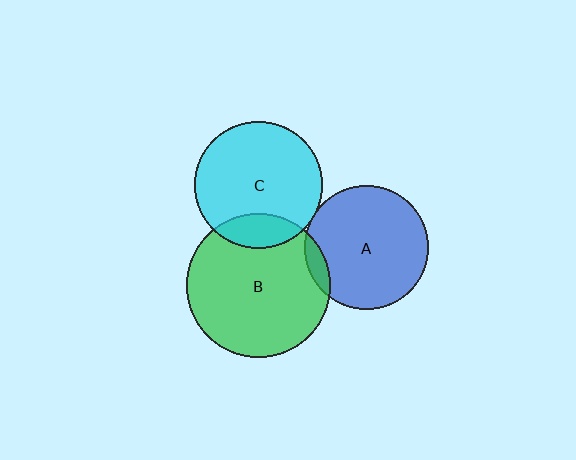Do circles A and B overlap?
Yes.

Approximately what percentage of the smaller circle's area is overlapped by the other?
Approximately 10%.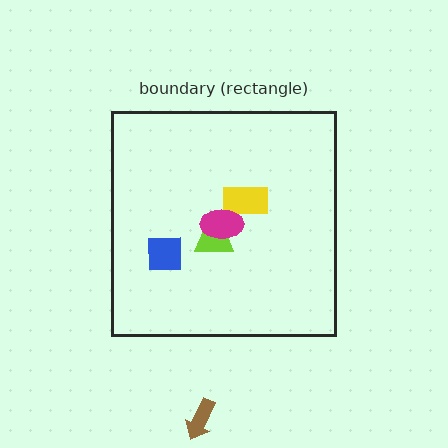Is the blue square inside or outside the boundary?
Inside.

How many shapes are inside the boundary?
5 inside, 1 outside.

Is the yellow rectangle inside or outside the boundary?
Inside.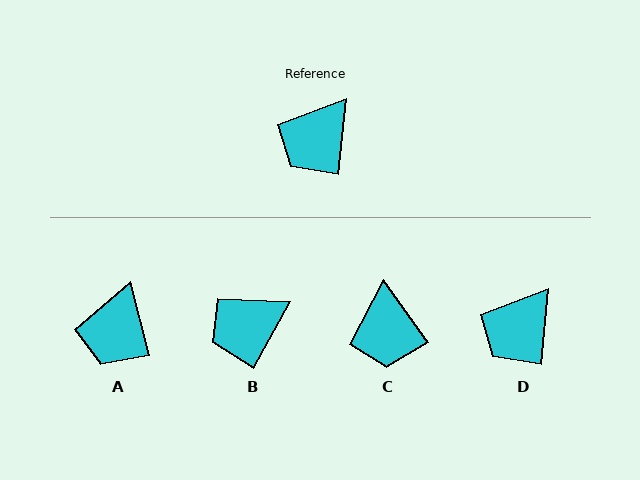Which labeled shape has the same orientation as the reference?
D.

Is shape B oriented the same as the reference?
No, it is off by about 23 degrees.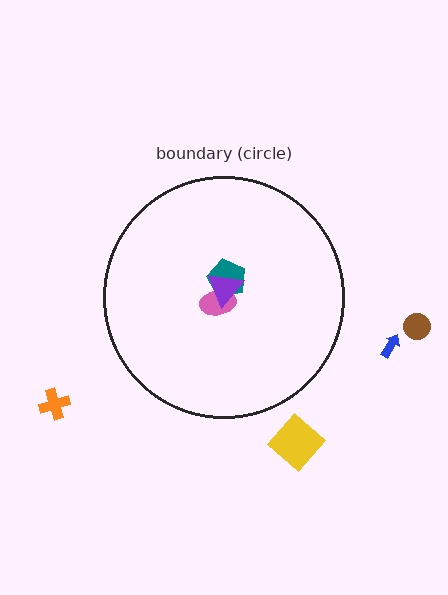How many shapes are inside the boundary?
3 inside, 4 outside.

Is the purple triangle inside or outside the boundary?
Inside.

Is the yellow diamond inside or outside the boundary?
Outside.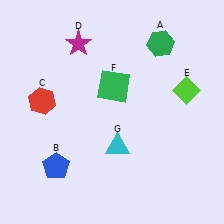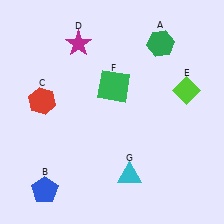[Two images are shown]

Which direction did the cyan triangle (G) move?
The cyan triangle (G) moved down.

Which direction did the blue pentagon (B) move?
The blue pentagon (B) moved down.